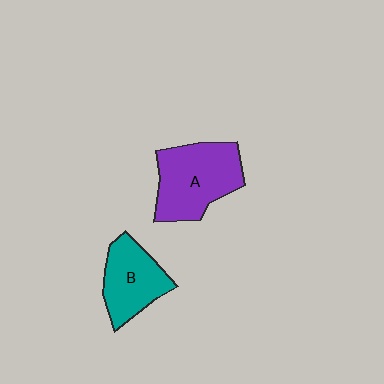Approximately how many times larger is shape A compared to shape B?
Approximately 1.3 times.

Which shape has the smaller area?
Shape B (teal).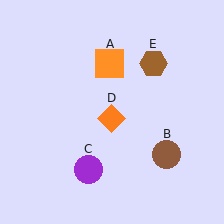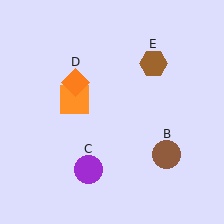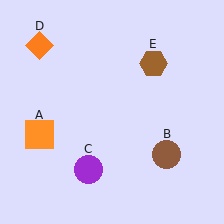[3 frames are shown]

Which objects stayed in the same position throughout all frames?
Brown circle (object B) and purple circle (object C) and brown hexagon (object E) remained stationary.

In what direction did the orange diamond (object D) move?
The orange diamond (object D) moved up and to the left.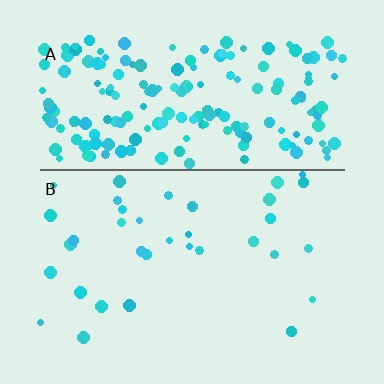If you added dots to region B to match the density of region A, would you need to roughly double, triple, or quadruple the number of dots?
Approximately quadruple.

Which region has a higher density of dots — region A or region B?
A (the top).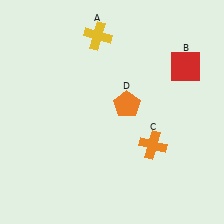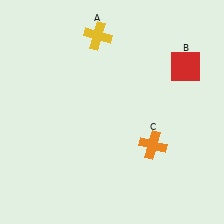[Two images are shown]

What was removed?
The orange pentagon (D) was removed in Image 2.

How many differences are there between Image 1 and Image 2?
There is 1 difference between the two images.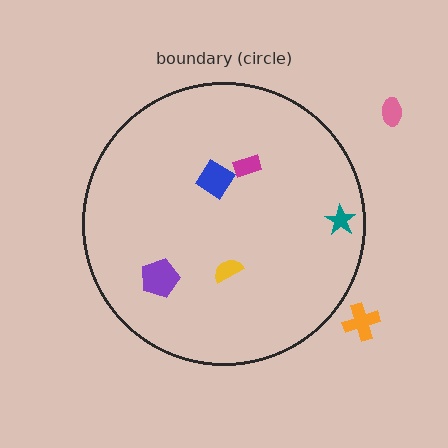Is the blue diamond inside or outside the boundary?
Inside.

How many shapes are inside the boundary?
5 inside, 2 outside.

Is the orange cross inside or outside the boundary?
Outside.